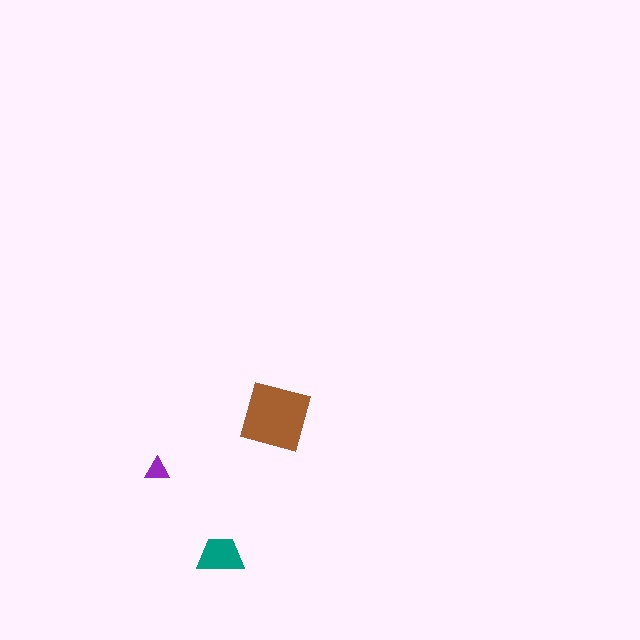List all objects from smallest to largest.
The purple triangle, the teal trapezoid, the brown square.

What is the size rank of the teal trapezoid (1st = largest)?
2nd.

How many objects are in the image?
There are 3 objects in the image.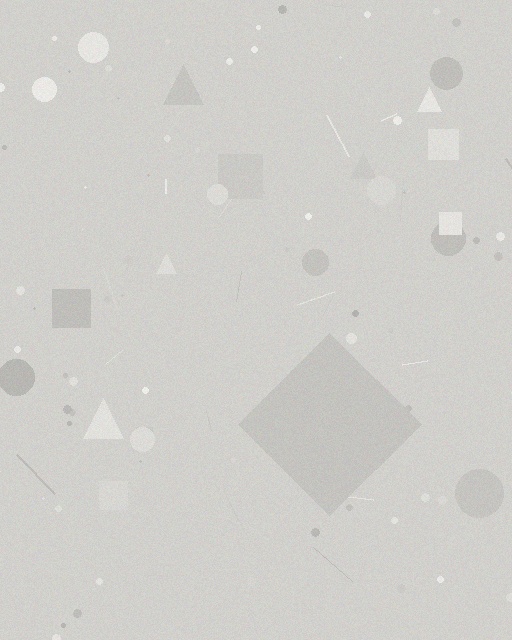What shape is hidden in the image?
A diamond is hidden in the image.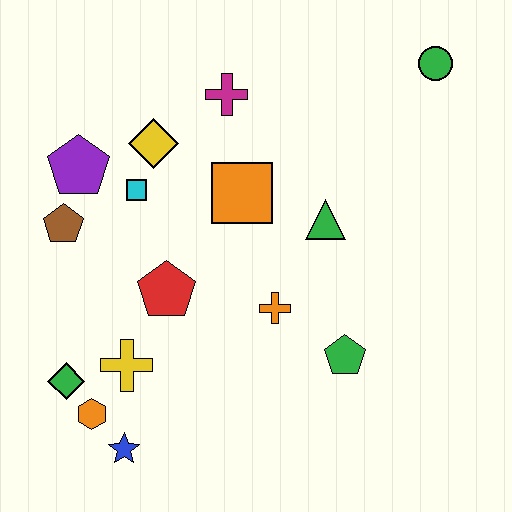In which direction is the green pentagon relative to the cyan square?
The green pentagon is to the right of the cyan square.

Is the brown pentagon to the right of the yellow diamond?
No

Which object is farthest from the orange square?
The blue star is farthest from the orange square.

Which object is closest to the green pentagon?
The orange cross is closest to the green pentagon.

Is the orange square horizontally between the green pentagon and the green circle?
No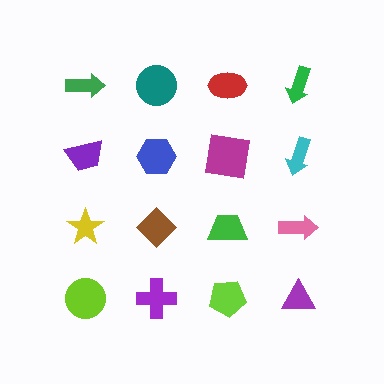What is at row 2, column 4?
A cyan arrow.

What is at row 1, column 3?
A red ellipse.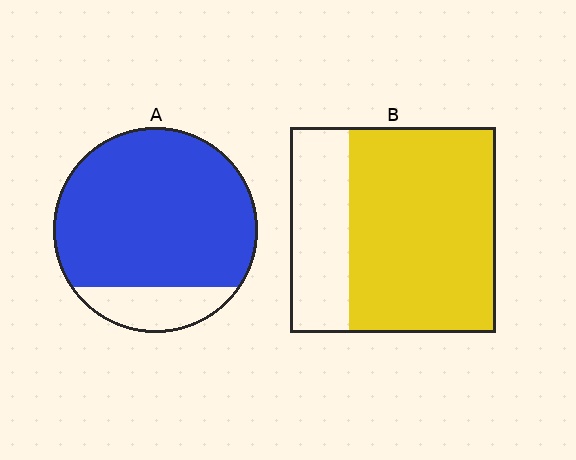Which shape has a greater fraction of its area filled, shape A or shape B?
Shape A.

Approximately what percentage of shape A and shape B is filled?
A is approximately 85% and B is approximately 70%.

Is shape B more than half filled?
Yes.